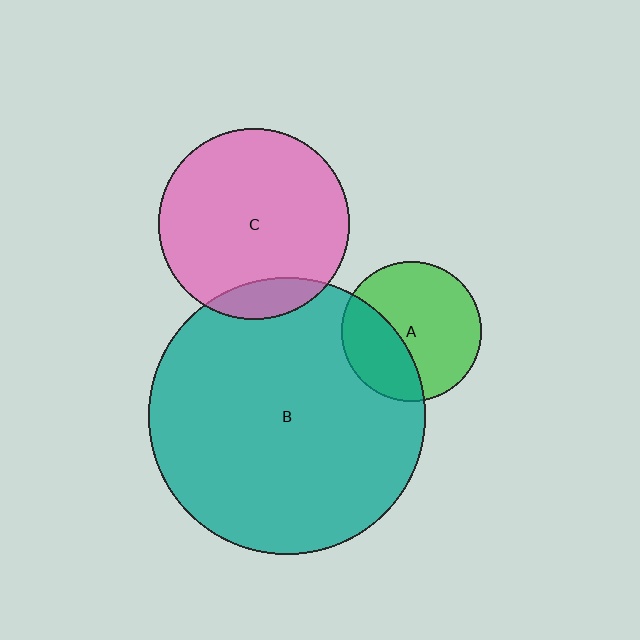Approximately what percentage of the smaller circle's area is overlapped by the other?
Approximately 10%.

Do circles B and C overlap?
Yes.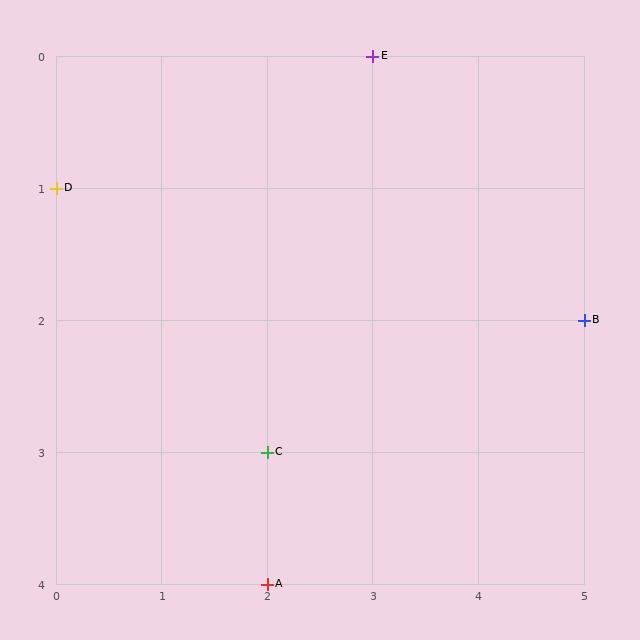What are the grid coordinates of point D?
Point D is at grid coordinates (0, 1).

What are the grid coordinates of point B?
Point B is at grid coordinates (5, 2).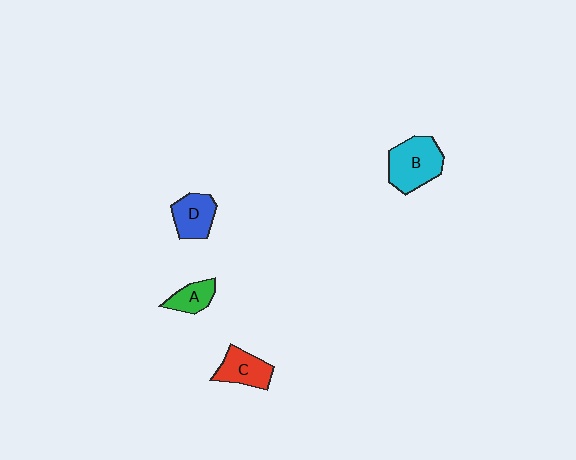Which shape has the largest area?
Shape B (cyan).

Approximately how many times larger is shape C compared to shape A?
Approximately 1.4 times.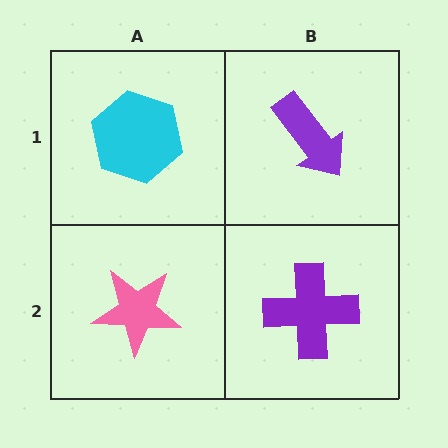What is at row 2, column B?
A purple cross.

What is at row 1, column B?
A purple arrow.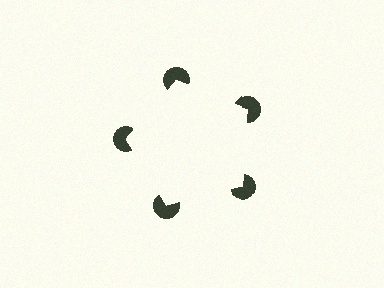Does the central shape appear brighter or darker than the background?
It typically appears slightly brighter than the background, even though no actual brightness change is drawn.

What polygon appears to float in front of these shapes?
An illusory pentagon — its edges are inferred from the aligned wedge cuts in the pac-man discs, not physically drawn.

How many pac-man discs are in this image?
There are 5 — one at each vertex of the illusory pentagon.